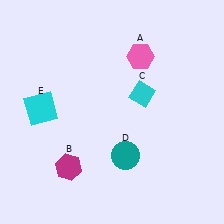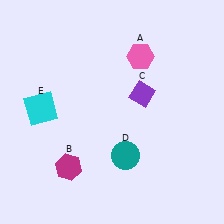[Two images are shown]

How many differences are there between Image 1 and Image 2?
There is 1 difference between the two images.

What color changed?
The diamond (C) changed from cyan in Image 1 to purple in Image 2.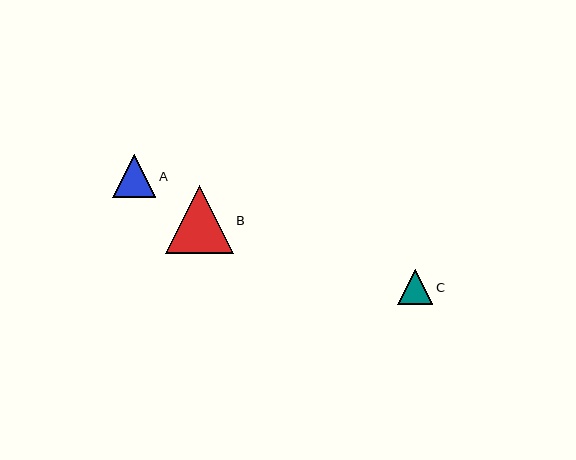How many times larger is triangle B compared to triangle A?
Triangle B is approximately 1.6 times the size of triangle A.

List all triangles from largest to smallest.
From largest to smallest: B, A, C.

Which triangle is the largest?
Triangle B is the largest with a size of approximately 68 pixels.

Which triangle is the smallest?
Triangle C is the smallest with a size of approximately 35 pixels.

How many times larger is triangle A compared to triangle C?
Triangle A is approximately 1.2 times the size of triangle C.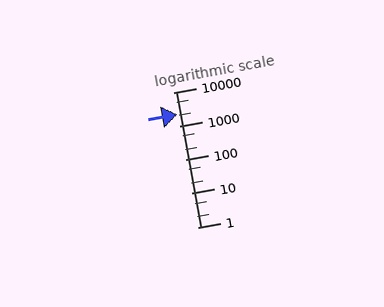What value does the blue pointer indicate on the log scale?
The pointer indicates approximately 2200.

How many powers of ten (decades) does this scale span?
The scale spans 4 decades, from 1 to 10000.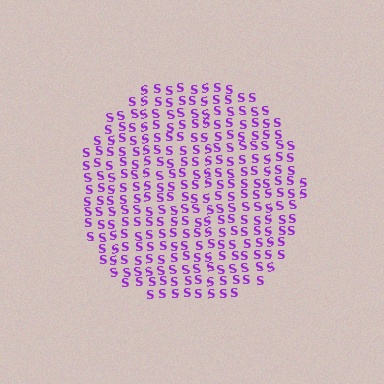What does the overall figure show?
The overall figure shows a circle.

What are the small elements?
The small elements are letter S's.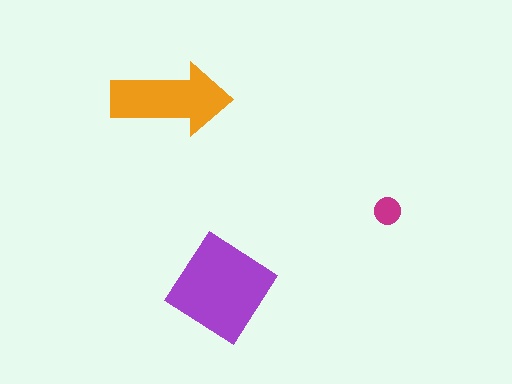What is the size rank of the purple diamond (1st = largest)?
1st.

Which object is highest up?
The orange arrow is topmost.